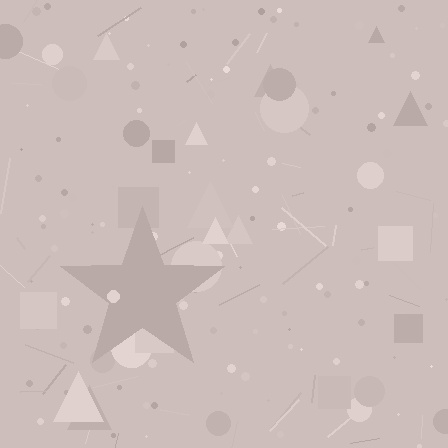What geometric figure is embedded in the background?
A star is embedded in the background.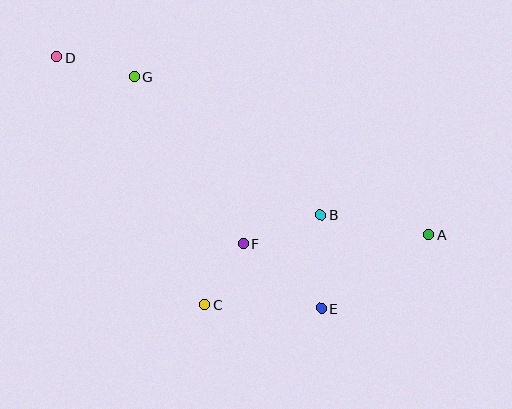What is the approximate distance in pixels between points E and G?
The distance between E and G is approximately 298 pixels.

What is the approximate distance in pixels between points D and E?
The distance between D and E is approximately 365 pixels.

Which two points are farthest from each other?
Points A and D are farthest from each other.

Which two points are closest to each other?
Points C and F are closest to each other.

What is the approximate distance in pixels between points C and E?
The distance between C and E is approximately 117 pixels.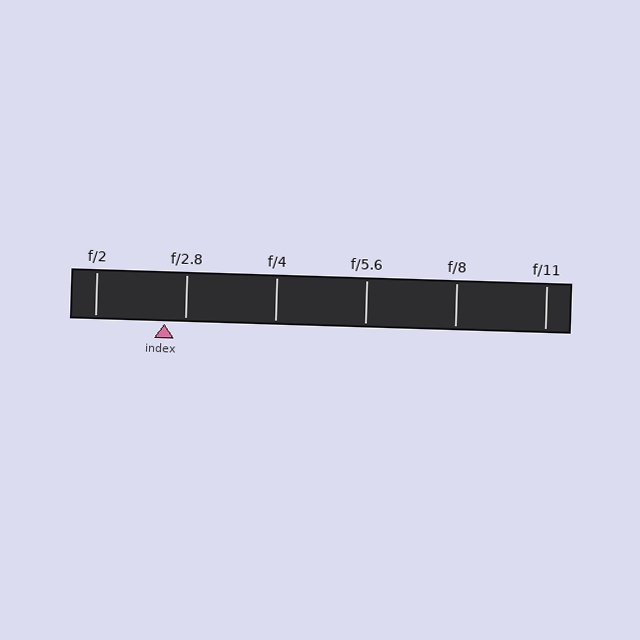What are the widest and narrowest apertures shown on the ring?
The widest aperture shown is f/2 and the narrowest is f/11.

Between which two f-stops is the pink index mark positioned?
The index mark is between f/2 and f/2.8.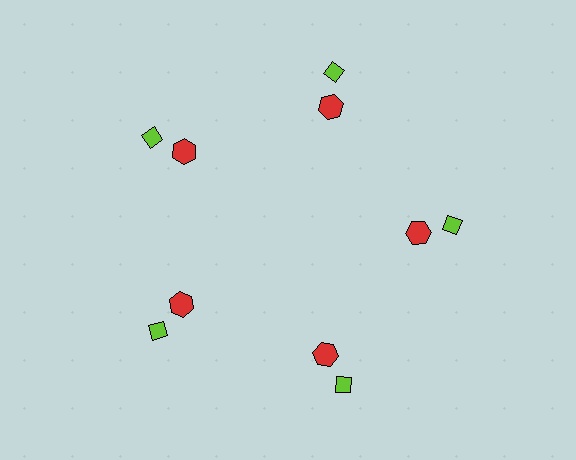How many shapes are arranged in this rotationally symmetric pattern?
There are 10 shapes, arranged in 5 groups of 2.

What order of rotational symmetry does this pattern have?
This pattern has 5-fold rotational symmetry.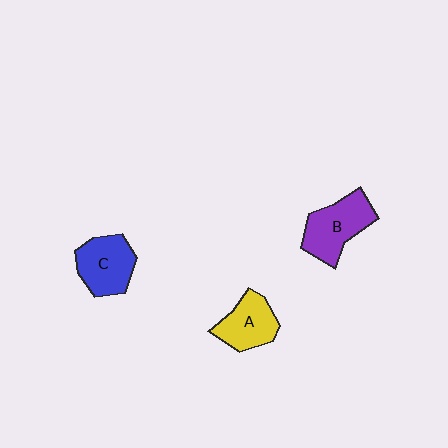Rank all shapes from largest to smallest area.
From largest to smallest: B (purple), C (blue), A (yellow).